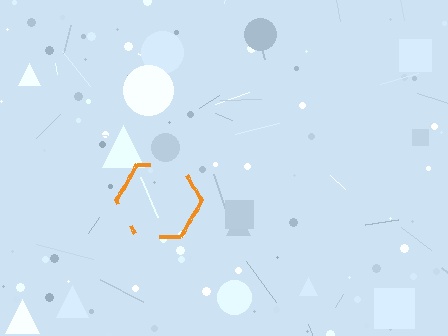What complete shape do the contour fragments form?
The contour fragments form a hexagon.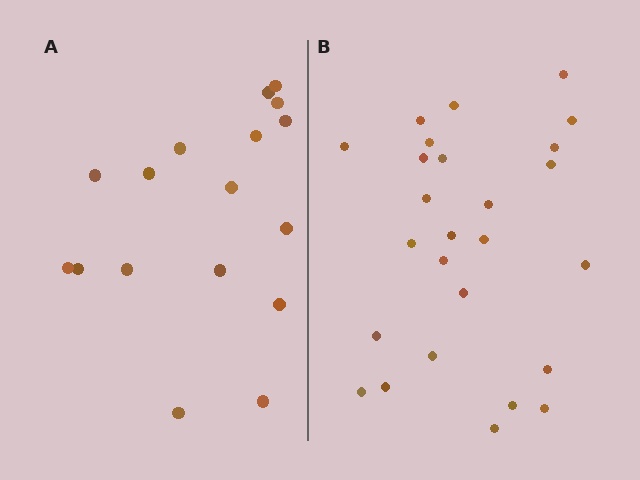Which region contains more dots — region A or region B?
Region B (the right region) has more dots.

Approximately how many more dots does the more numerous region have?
Region B has roughly 8 or so more dots than region A.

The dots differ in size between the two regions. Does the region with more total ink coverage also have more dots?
No. Region A has more total ink coverage because its dots are larger, but region B actually contains more individual dots. Total area can be misleading — the number of items is what matters here.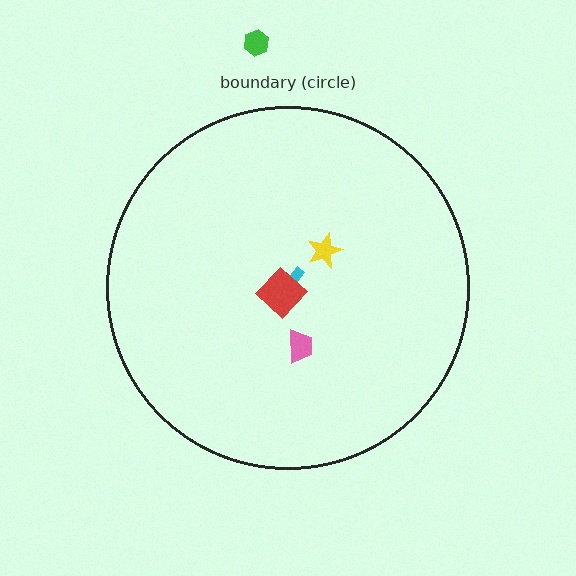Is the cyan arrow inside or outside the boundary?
Inside.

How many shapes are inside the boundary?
4 inside, 1 outside.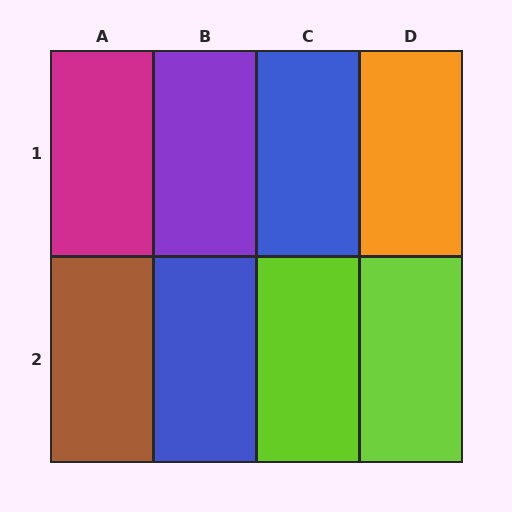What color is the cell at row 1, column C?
Blue.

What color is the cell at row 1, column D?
Orange.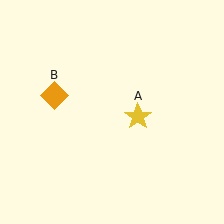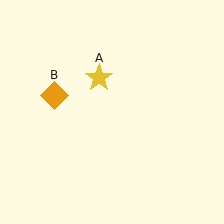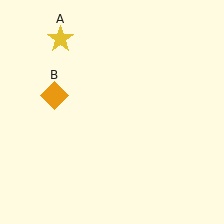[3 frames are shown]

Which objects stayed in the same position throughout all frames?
Orange diamond (object B) remained stationary.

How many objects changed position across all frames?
1 object changed position: yellow star (object A).